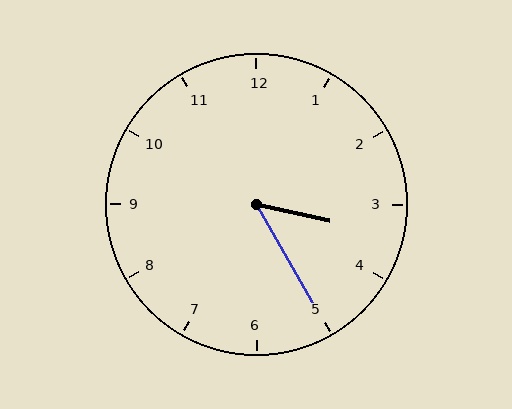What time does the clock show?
3:25.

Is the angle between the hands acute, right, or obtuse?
It is acute.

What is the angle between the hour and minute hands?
Approximately 48 degrees.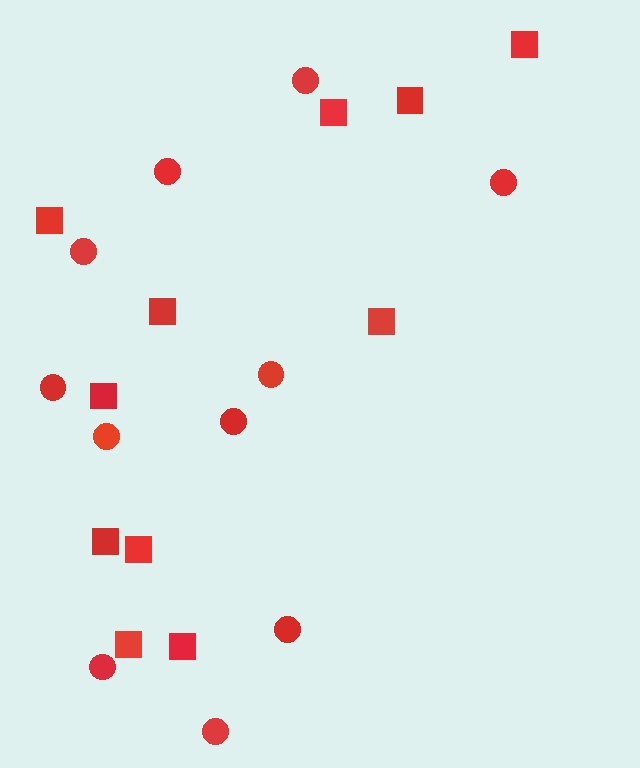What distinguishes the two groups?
There are 2 groups: one group of circles (11) and one group of squares (11).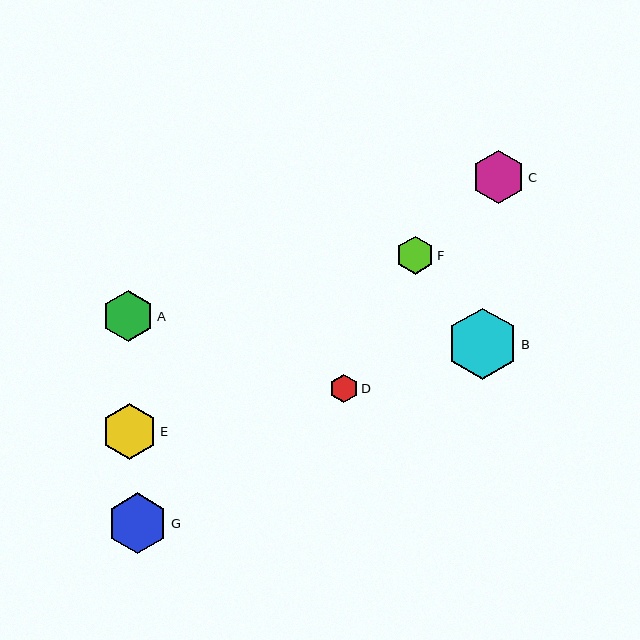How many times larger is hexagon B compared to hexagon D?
Hexagon B is approximately 2.5 times the size of hexagon D.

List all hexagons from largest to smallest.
From largest to smallest: B, G, E, C, A, F, D.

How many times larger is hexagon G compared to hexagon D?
Hexagon G is approximately 2.1 times the size of hexagon D.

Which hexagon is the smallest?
Hexagon D is the smallest with a size of approximately 28 pixels.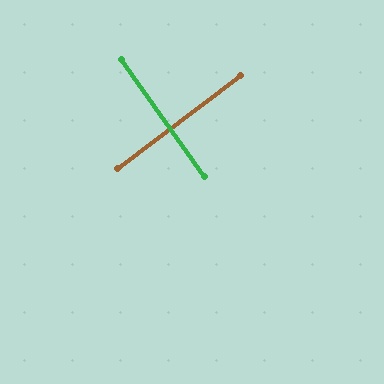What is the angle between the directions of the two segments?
Approximately 88 degrees.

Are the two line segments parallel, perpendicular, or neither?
Perpendicular — they meet at approximately 88°.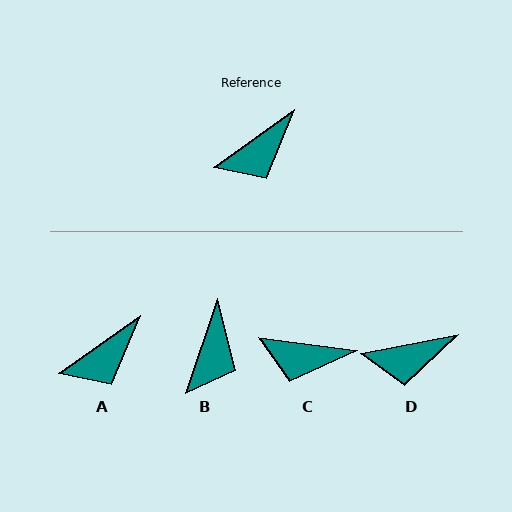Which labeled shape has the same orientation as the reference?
A.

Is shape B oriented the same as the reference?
No, it is off by about 37 degrees.